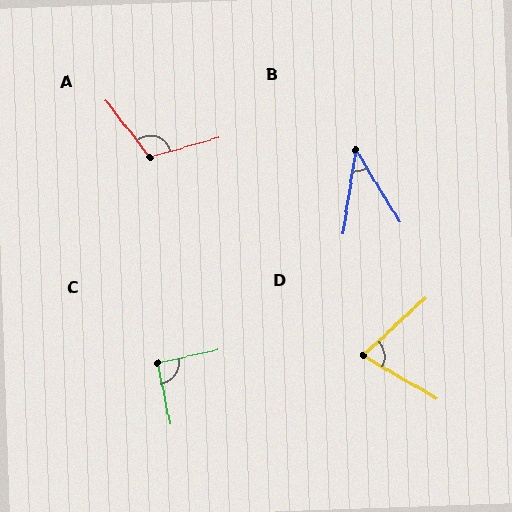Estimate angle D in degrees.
Approximately 73 degrees.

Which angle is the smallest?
B, at approximately 40 degrees.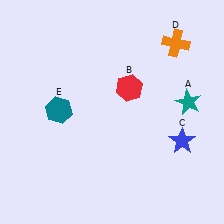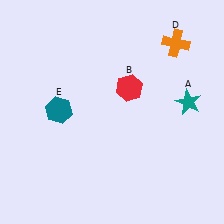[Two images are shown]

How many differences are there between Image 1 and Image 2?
There is 1 difference between the two images.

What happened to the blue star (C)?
The blue star (C) was removed in Image 2. It was in the bottom-right area of Image 1.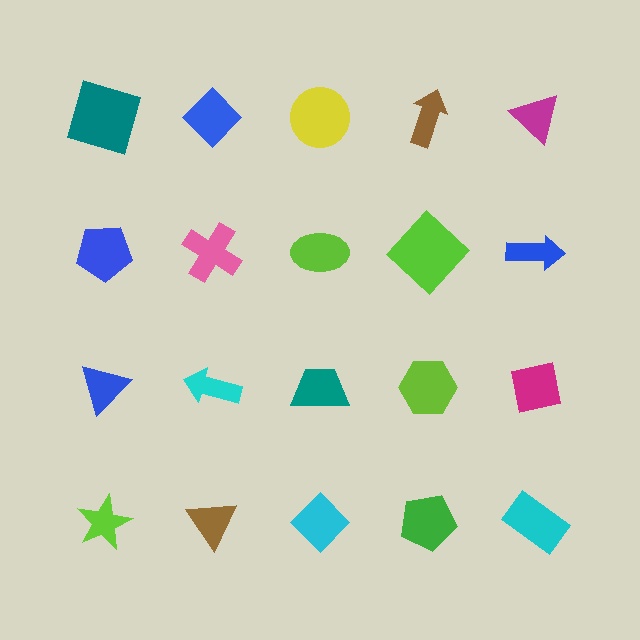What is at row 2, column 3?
A lime ellipse.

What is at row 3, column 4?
A lime hexagon.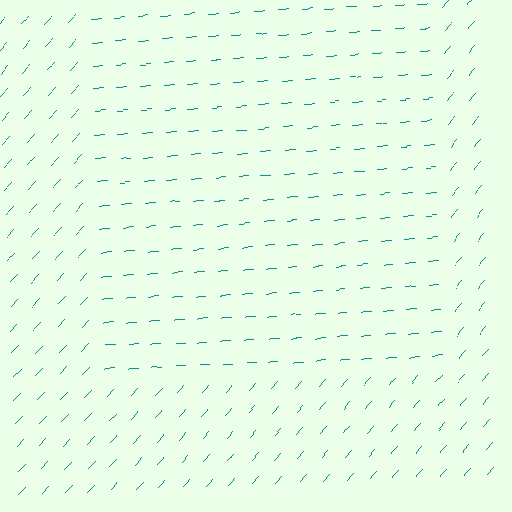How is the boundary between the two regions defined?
The boundary is defined purely by a change in line orientation (approximately 45 degrees difference). All lines are the same color and thickness.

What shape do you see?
I see a rectangle.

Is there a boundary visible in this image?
Yes, there is a texture boundary formed by a change in line orientation.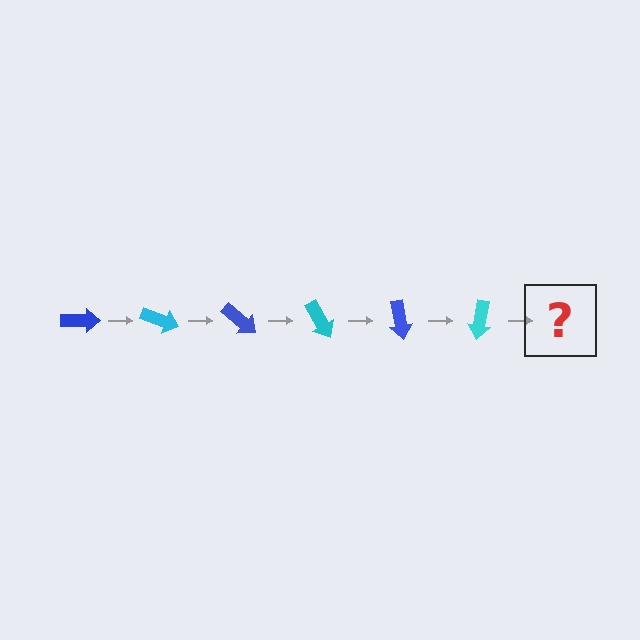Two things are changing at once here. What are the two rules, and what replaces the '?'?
The two rules are that it rotates 20 degrees each step and the color cycles through blue and cyan. The '?' should be a blue arrow, rotated 120 degrees from the start.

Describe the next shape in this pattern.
It should be a blue arrow, rotated 120 degrees from the start.